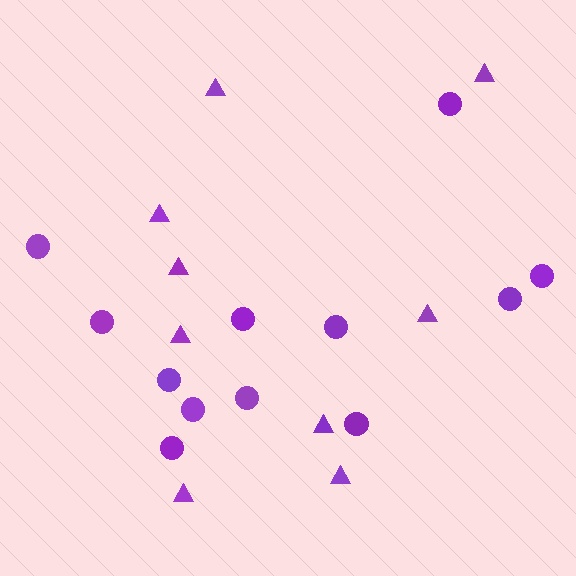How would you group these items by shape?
There are 2 groups: one group of circles (12) and one group of triangles (9).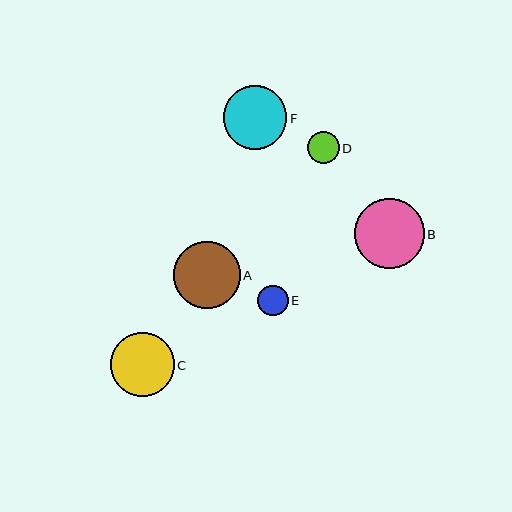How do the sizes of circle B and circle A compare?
Circle B and circle A are approximately the same size.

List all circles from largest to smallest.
From largest to smallest: B, A, C, F, D, E.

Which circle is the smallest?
Circle E is the smallest with a size of approximately 30 pixels.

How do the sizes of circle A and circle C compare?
Circle A and circle C are approximately the same size.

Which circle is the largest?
Circle B is the largest with a size of approximately 70 pixels.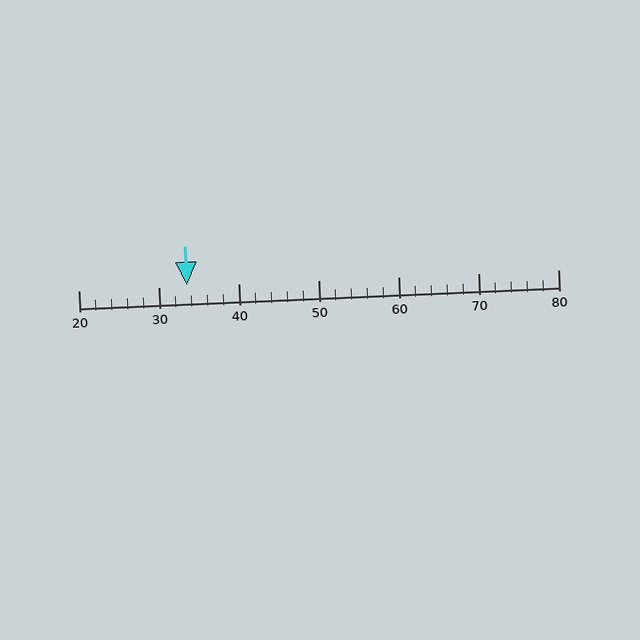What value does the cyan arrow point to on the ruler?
The cyan arrow points to approximately 34.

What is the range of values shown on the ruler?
The ruler shows values from 20 to 80.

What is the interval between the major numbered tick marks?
The major tick marks are spaced 10 units apart.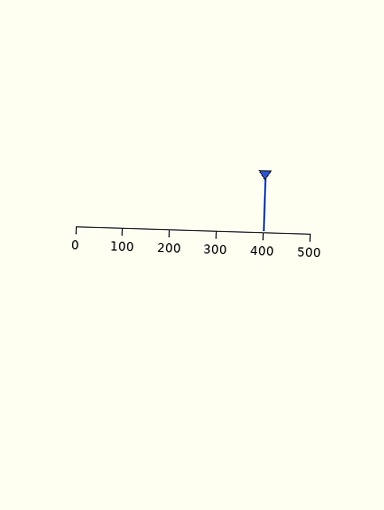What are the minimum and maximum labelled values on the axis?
The axis runs from 0 to 500.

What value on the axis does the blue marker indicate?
The marker indicates approximately 400.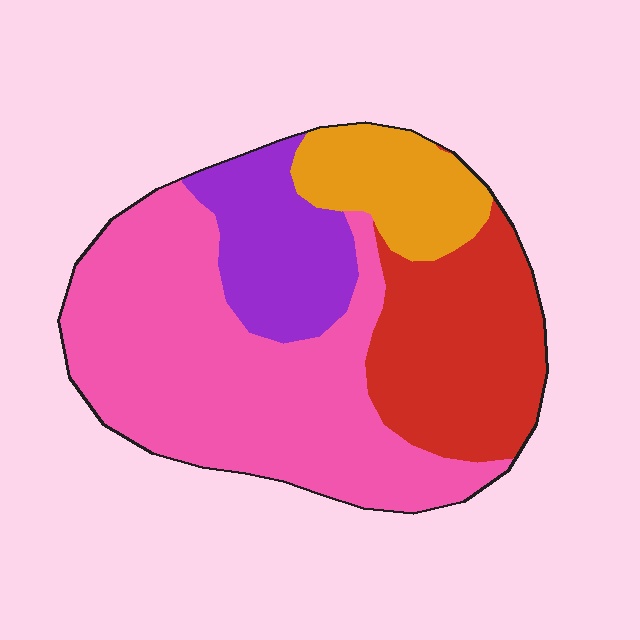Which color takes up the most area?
Pink, at roughly 50%.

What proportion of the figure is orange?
Orange covers about 15% of the figure.